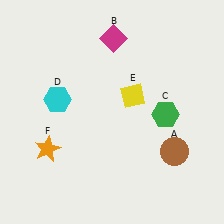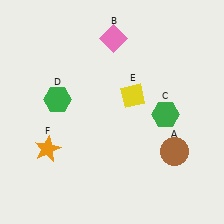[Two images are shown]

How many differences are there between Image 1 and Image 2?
There are 2 differences between the two images.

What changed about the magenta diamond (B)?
In Image 1, B is magenta. In Image 2, it changed to pink.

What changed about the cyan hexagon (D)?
In Image 1, D is cyan. In Image 2, it changed to green.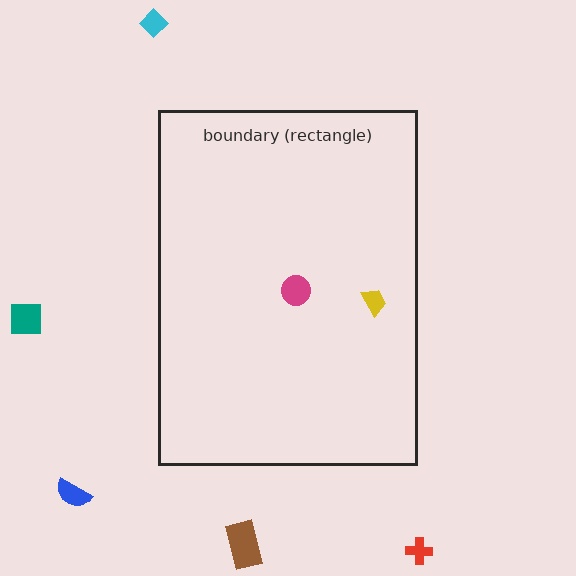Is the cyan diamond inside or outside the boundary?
Outside.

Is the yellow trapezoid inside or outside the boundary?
Inside.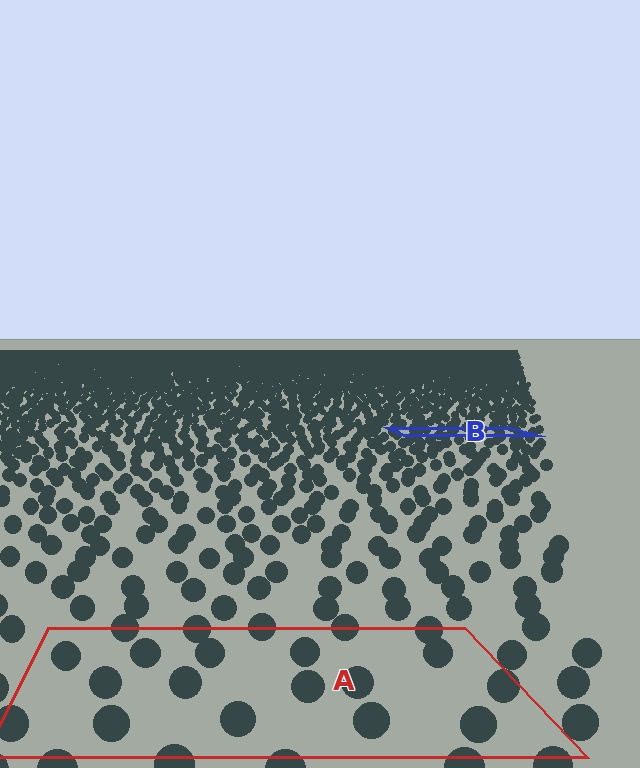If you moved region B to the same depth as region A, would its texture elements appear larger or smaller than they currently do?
They would appear larger. At a closer depth, the same texture elements are projected at a bigger on-screen size.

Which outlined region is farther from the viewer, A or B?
Region B is farther from the viewer — the texture elements inside it appear smaller and more densely packed.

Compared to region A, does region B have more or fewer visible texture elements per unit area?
Region B has more texture elements per unit area — they are packed more densely because it is farther away.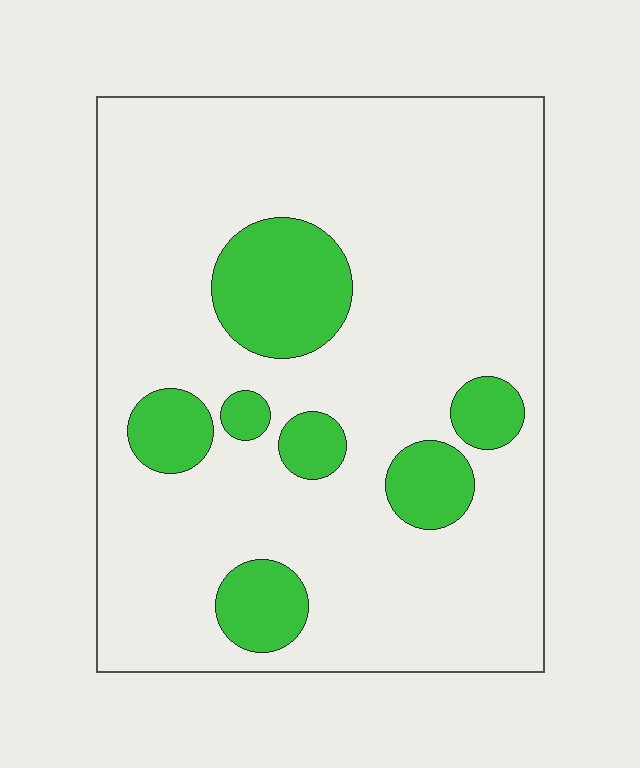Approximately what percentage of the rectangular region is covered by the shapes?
Approximately 15%.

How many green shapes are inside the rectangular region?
7.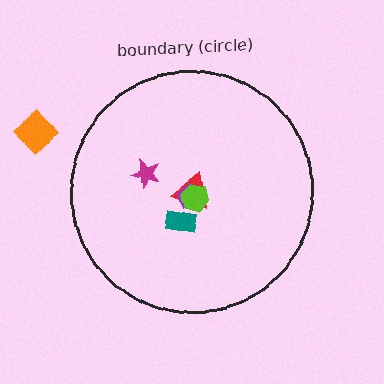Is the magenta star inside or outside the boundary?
Inside.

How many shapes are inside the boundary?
5 inside, 1 outside.